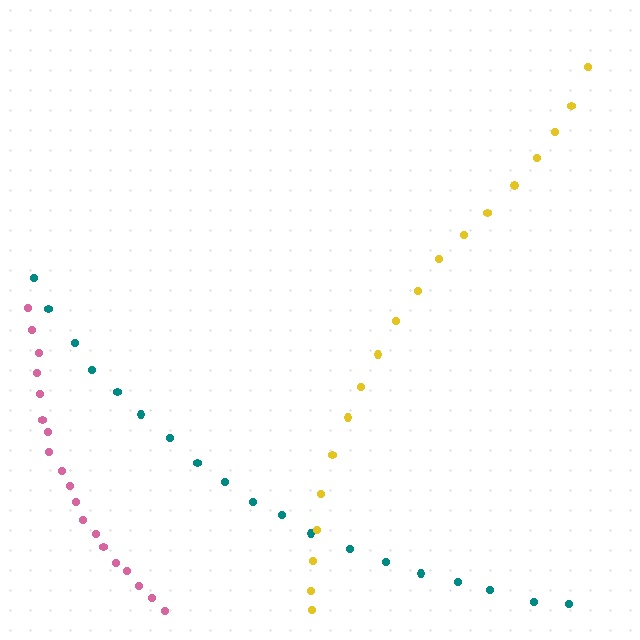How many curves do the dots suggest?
There are 3 distinct paths.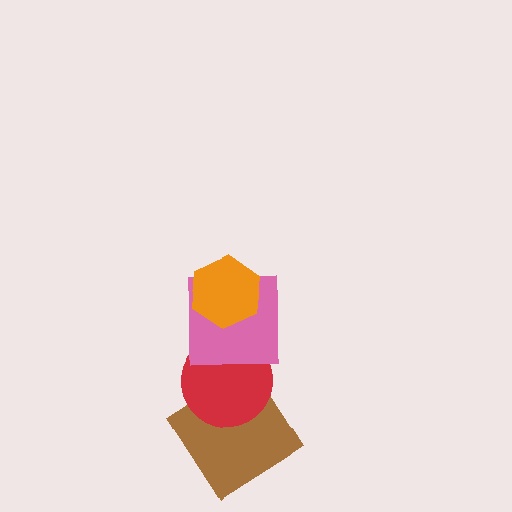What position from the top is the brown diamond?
The brown diamond is 4th from the top.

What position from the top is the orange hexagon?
The orange hexagon is 1st from the top.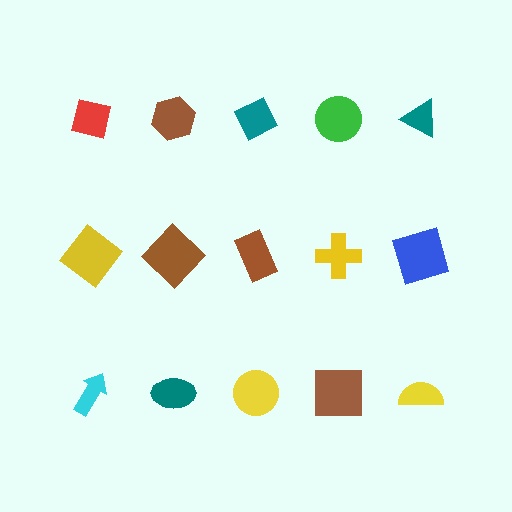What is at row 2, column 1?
A yellow diamond.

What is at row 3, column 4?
A brown square.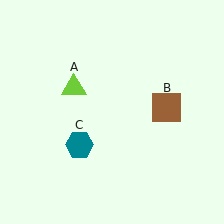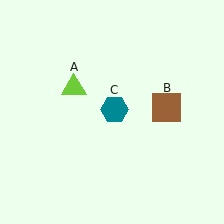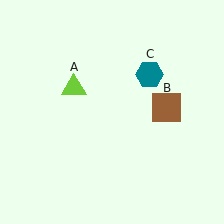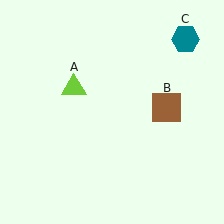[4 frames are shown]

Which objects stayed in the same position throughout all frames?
Lime triangle (object A) and brown square (object B) remained stationary.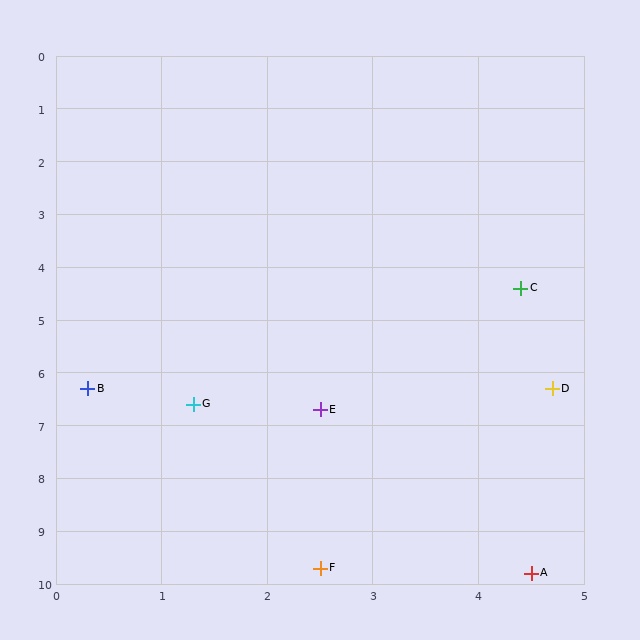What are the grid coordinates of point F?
Point F is at approximately (2.5, 9.7).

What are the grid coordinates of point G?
Point G is at approximately (1.3, 6.6).